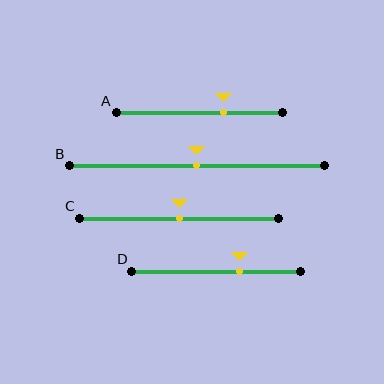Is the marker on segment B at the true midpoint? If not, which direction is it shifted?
Yes, the marker on segment B is at the true midpoint.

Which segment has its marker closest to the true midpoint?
Segment B has its marker closest to the true midpoint.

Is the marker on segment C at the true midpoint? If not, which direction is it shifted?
Yes, the marker on segment C is at the true midpoint.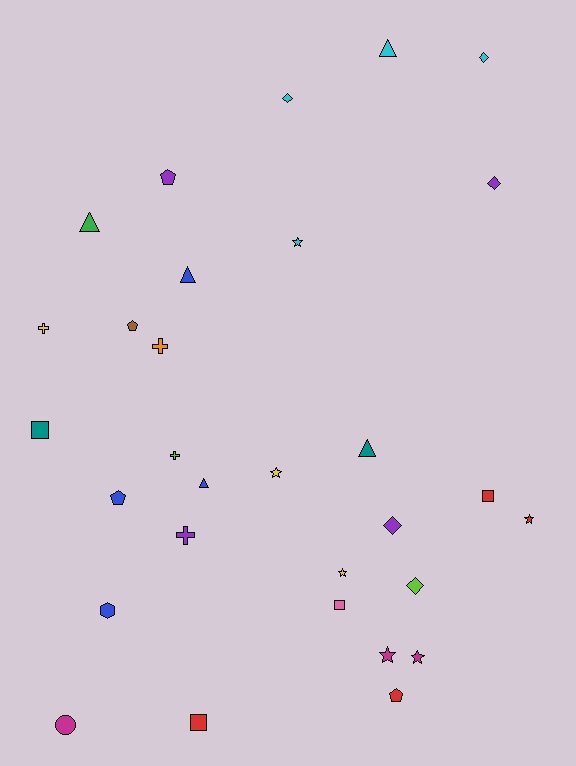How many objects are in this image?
There are 30 objects.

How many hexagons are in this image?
There is 1 hexagon.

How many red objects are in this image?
There are 4 red objects.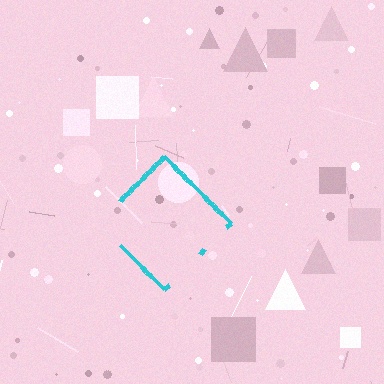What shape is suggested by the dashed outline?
The dashed outline suggests a diamond.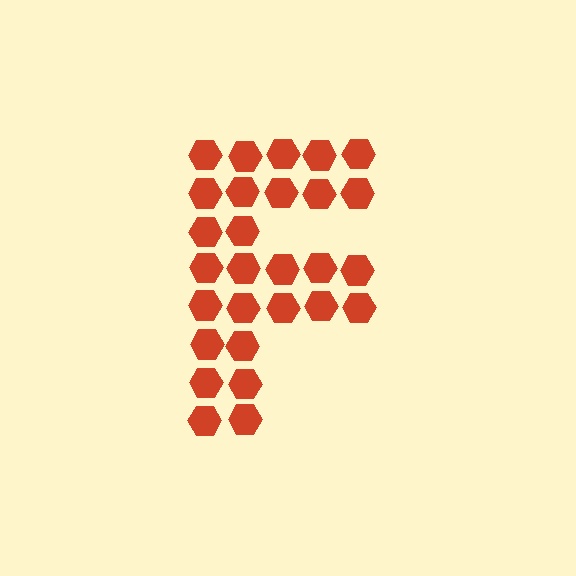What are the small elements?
The small elements are hexagons.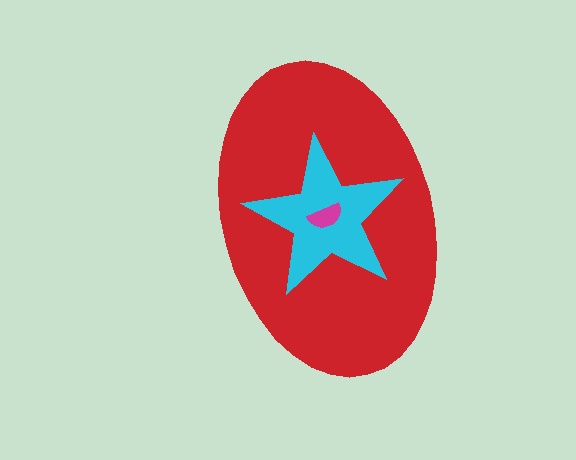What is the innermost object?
The magenta semicircle.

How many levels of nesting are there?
3.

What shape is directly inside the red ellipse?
The cyan star.